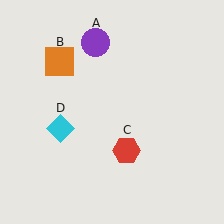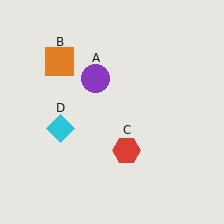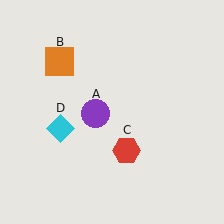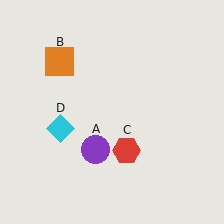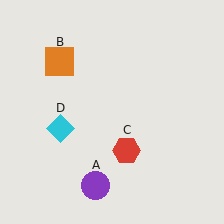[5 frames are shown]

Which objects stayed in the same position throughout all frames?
Orange square (object B) and red hexagon (object C) and cyan diamond (object D) remained stationary.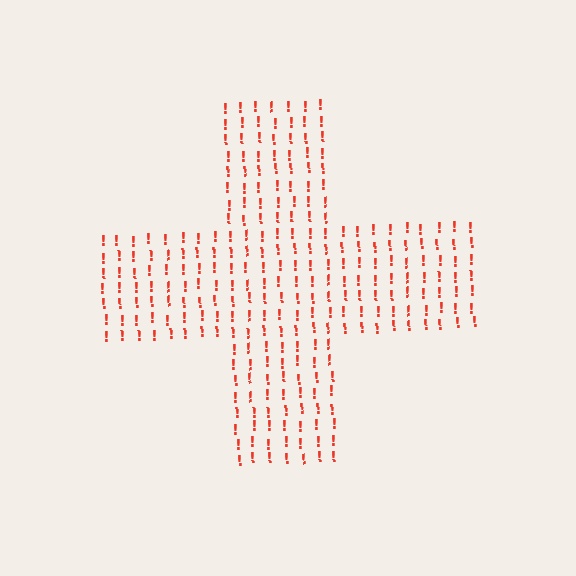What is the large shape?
The large shape is a cross.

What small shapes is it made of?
It is made of small exclamation marks.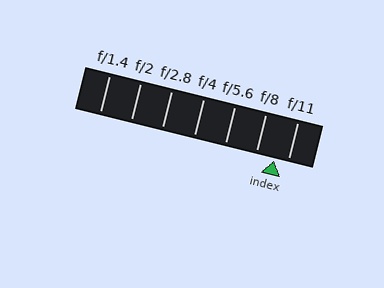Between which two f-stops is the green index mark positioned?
The index mark is between f/8 and f/11.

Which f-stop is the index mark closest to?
The index mark is closest to f/11.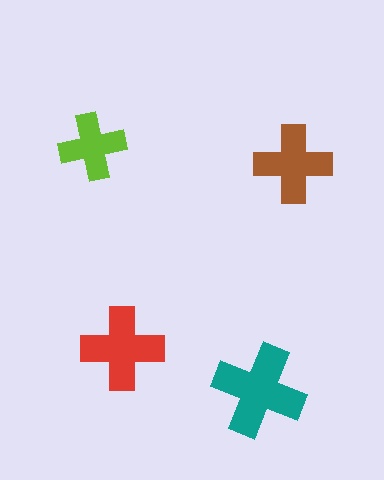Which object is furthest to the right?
The brown cross is rightmost.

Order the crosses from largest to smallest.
the teal one, the red one, the brown one, the lime one.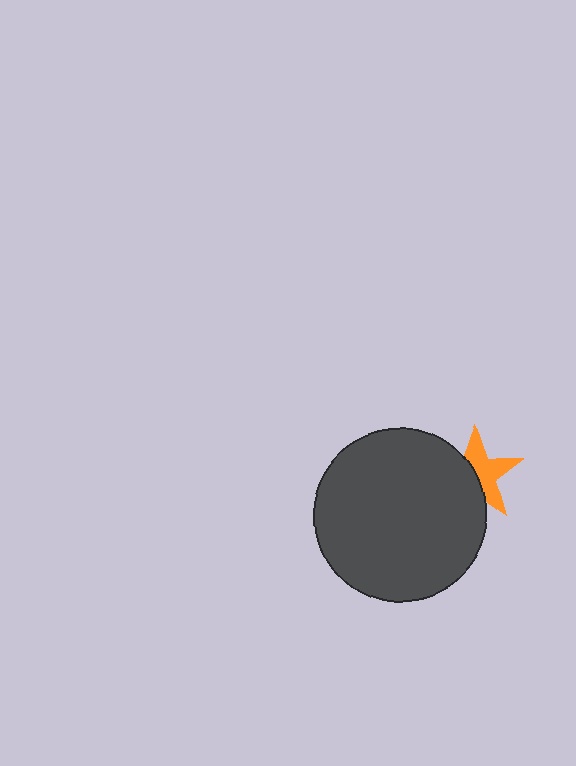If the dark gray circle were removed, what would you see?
You would see the complete orange star.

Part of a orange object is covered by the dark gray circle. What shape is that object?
It is a star.